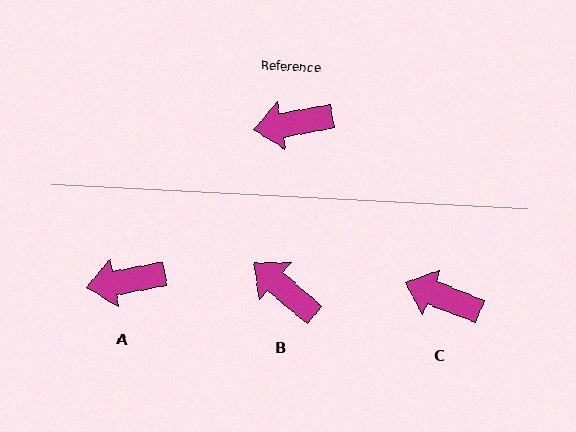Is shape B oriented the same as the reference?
No, it is off by about 51 degrees.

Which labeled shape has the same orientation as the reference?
A.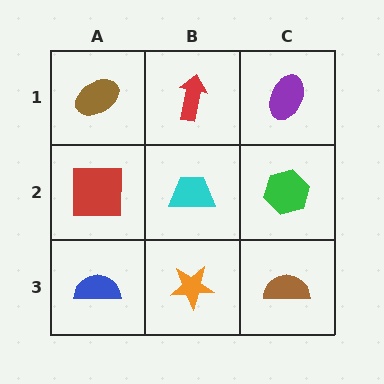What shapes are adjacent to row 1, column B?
A cyan trapezoid (row 2, column B), a brown ellipse (row 1, column A), a purple ellipse (row 1, column C).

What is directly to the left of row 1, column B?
A brown ellipse.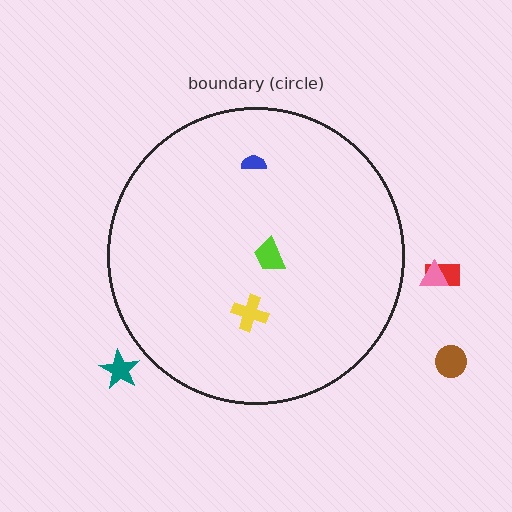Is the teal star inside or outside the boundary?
Outside.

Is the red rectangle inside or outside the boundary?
Outside.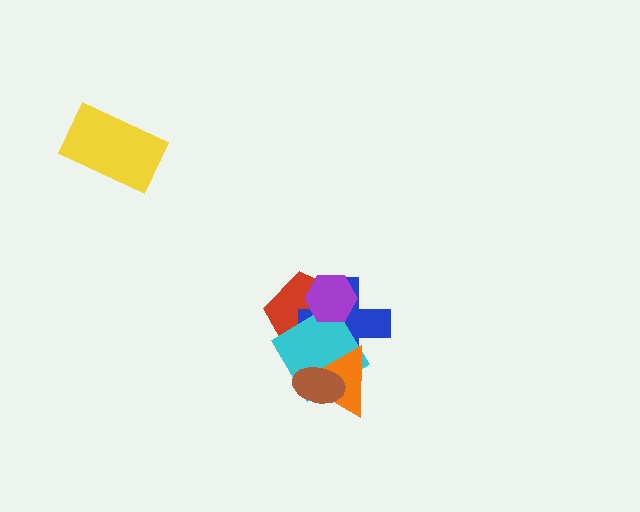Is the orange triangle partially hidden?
Yes, it is partially covered by another shape.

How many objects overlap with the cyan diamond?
5 objects overlap with the cyan diamond.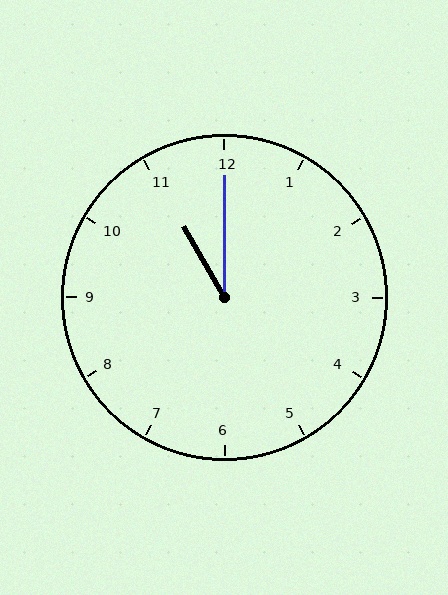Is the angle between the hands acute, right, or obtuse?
It is acute.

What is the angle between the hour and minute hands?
Approximately 30 degrees.